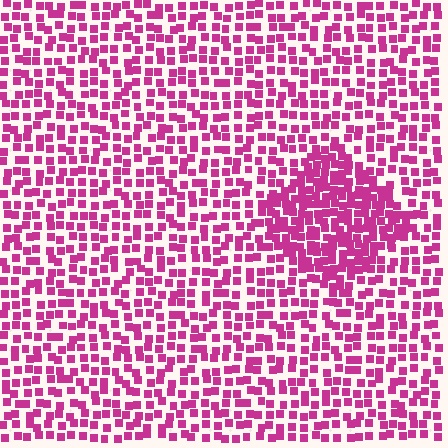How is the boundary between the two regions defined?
The boundary is defined by a change in element density (approximately 1.9x ratio). All elements are the same color, size, and shape.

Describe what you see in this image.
The image contains small magenta elements arranged at two different densities. A diamond-shaped region is visible where the elements are more densely packed than the surrounding area.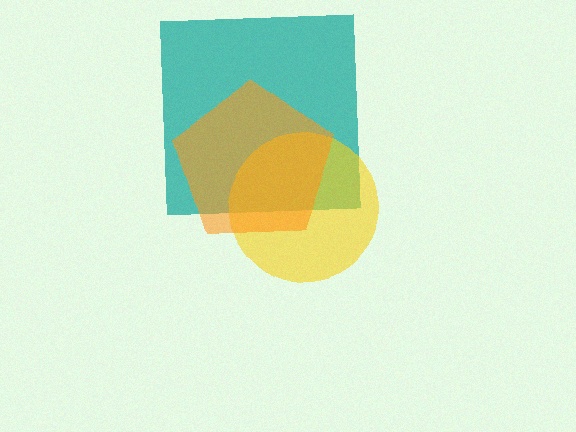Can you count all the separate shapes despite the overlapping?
Yes, there are 3 separate shapes.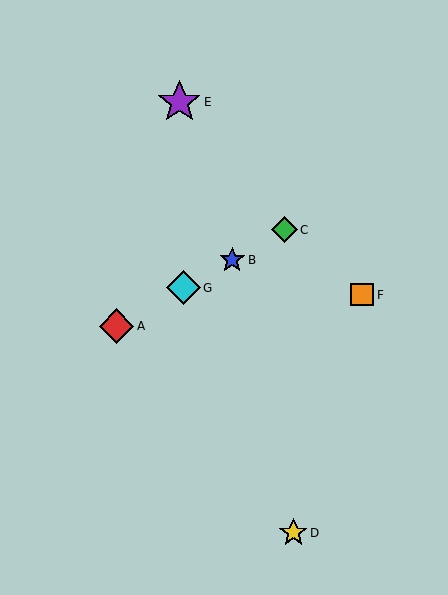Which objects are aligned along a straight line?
Objects A, B, C, G are aligned along a straight line.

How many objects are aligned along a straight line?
4 objects (A, B, C, G) are aligned along a straight line.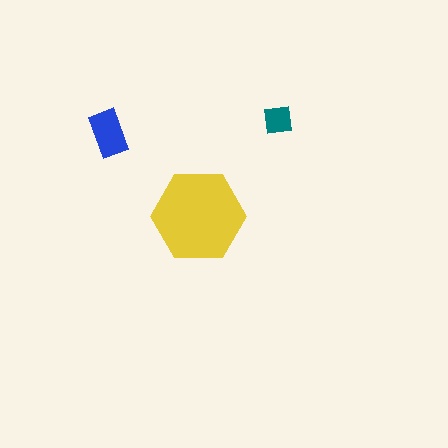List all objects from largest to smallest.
The yellow hexagon, the blue rectangle, the teal square.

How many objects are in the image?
There are 3 objects in the image.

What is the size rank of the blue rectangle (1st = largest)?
2nd.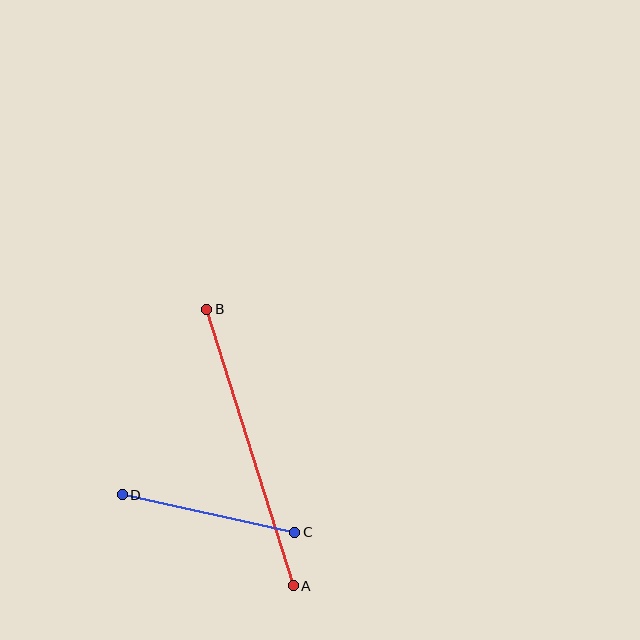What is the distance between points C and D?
The distance is approximately 177 pixels.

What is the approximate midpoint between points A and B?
The midpoint is at approximately (250, 447) pixels.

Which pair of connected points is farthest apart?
Points A and B are farthest apart.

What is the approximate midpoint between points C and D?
The midpoint is at approximately (209, 513) pixels.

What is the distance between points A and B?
The distance is approximately 290 pixels.